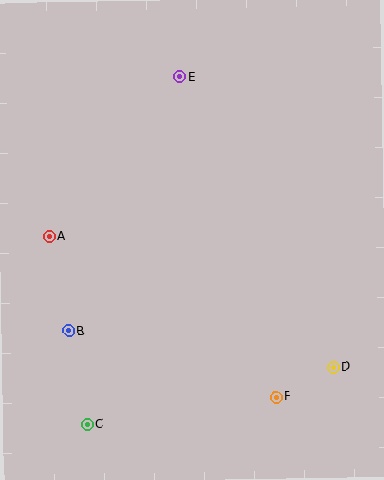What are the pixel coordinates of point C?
Point C is at (87, 424).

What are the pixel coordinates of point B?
Point B is at (69, 331).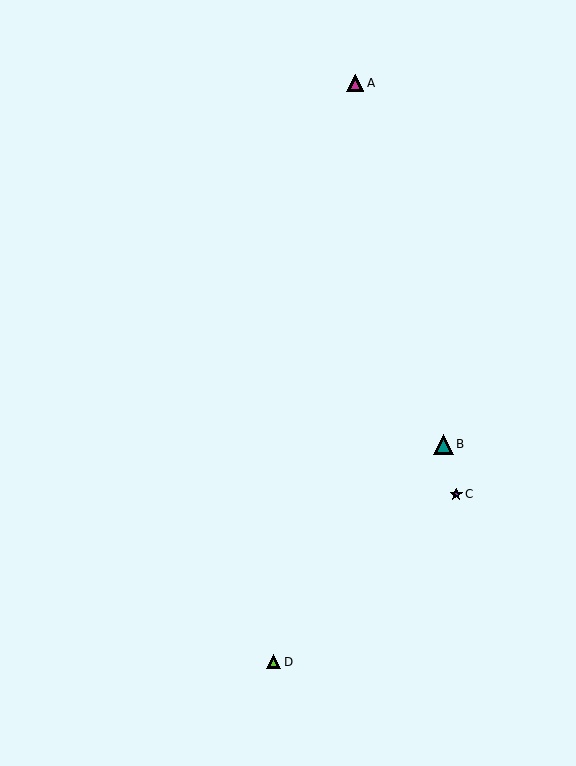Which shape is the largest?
The teal triangle (labeled B) is the largest.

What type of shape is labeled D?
Shape D is a lime triangle.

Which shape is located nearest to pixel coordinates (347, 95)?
The magenta triangle (labeled A) at (355, 83) is nearest to that location.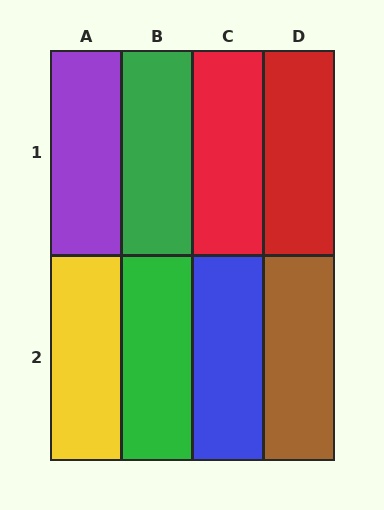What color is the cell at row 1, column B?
Green.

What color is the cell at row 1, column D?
Red.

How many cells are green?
2 cells are green.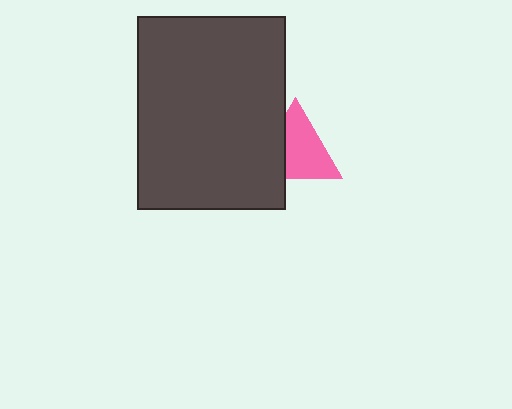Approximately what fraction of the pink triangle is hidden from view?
Roughly 31% of the pink triangle is hidden behind the dark gray rectangle.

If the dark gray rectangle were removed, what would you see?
You would see the complete pink triangle.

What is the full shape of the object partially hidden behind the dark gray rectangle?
The partially hidden object is a pink triangle.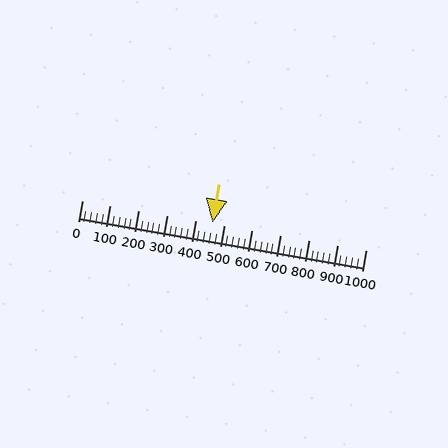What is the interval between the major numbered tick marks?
The major tick marks are spaced 100 units apart.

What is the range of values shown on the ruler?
The ruler shows values from 0 to 1000.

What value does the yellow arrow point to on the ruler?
The yellow arrow points to approximately 461.